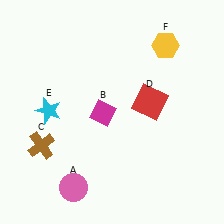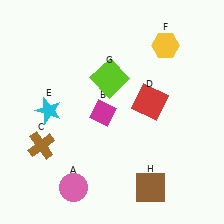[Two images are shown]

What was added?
A lime square (G), a brown square (H) were added in Image 2.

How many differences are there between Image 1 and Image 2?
There are 2 differences between the two images.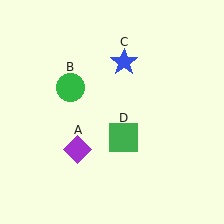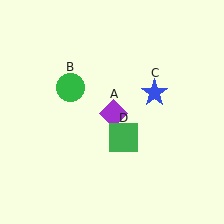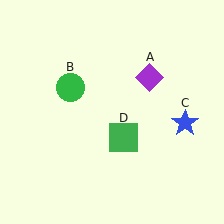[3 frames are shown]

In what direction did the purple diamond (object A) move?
The purple diamond (object A) moved up and to the right.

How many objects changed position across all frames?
2 objects changed position: purple diamond (object A), blue star (object C).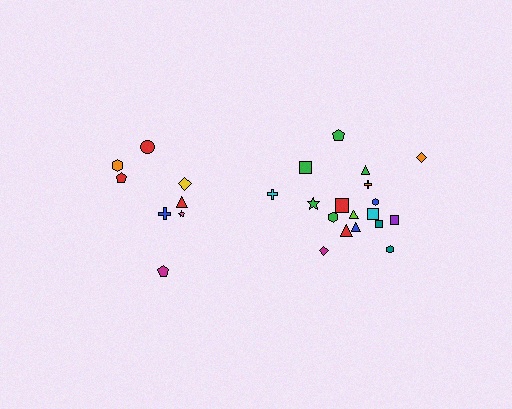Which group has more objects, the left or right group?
The right group.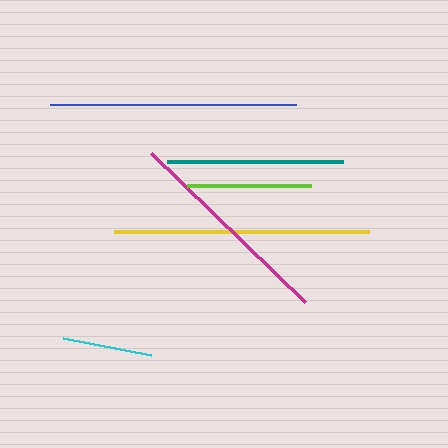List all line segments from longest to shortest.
From longest to shortest: yellow, blue, magenta, teal, lime, cyan.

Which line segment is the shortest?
The cyan line is the shortest at approximately 89 pixels.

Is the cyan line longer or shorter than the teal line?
The teal line is longer than the cyan line.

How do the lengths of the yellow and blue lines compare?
The yellow and blue lines are approximately the same length.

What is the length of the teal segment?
The teal segment is approximately 176 pixels long.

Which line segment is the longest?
The yellow line is the longest at approximately 255 pixels.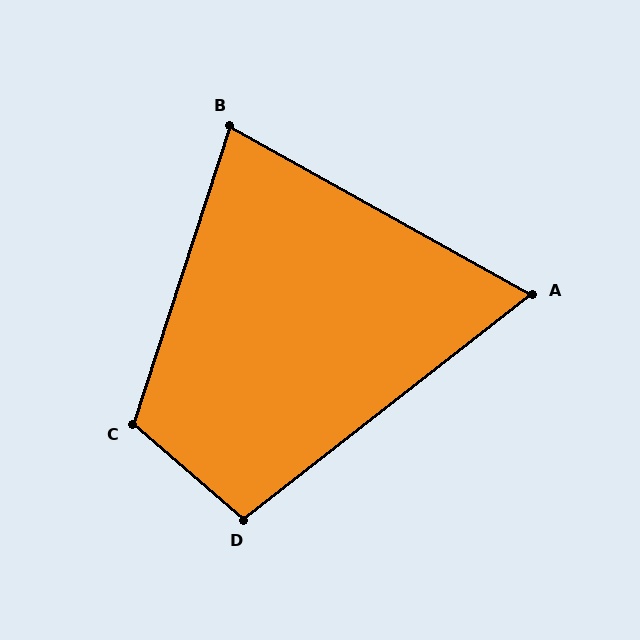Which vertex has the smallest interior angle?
A, at approximately 67 degrees.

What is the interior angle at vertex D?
Approximately 101 degrees (obtuse).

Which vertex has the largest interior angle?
C, at approximately 113 degrees.